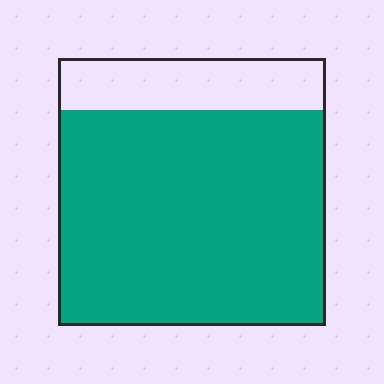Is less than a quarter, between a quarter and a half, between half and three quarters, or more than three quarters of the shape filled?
More than three quarters.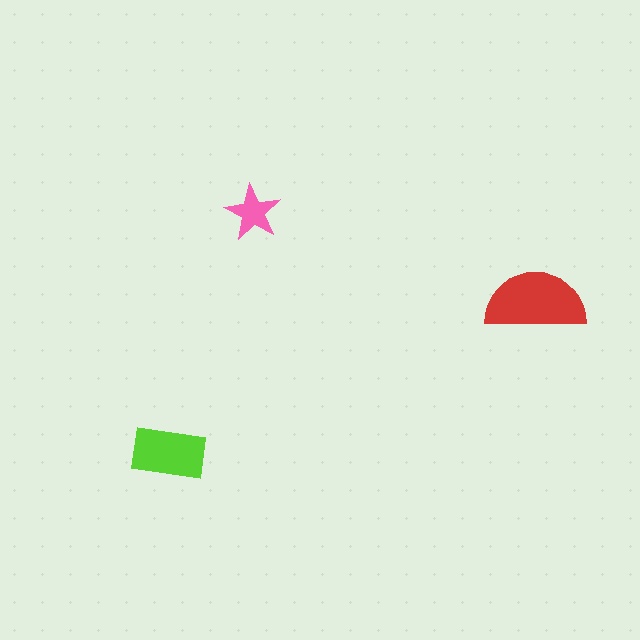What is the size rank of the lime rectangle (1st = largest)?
2nd.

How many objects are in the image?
There are 3 objects in the image.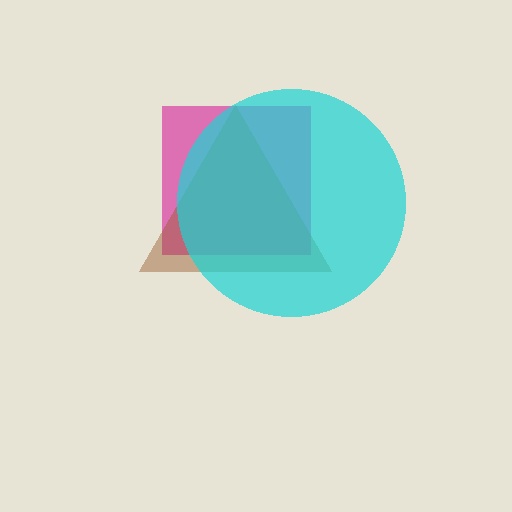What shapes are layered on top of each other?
The layered shapes are: a magenta square, a brown triangle, a cyan circle.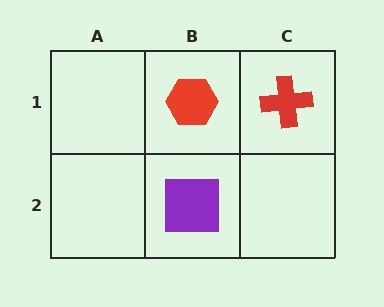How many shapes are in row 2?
1 shape.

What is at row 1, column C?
A red cross.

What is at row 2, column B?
A purple square.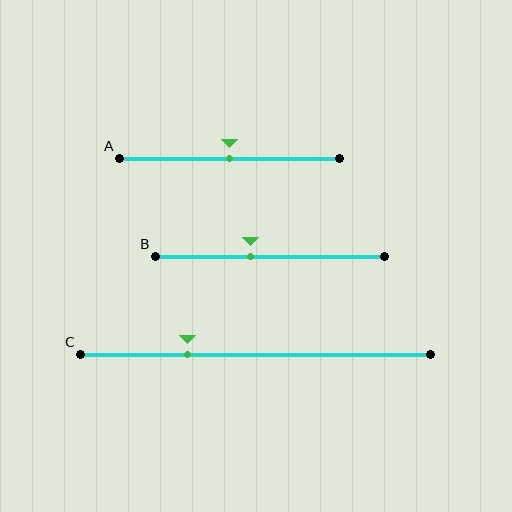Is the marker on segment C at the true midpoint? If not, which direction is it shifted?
No, the marker on segment C is shifted to the left by about 19% of the segment length.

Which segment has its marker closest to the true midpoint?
Segment A has its marker closest to the true midpoint.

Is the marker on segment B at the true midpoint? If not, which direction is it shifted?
No, the marker on segment B is shifted to the left by about 8% of the segment length.